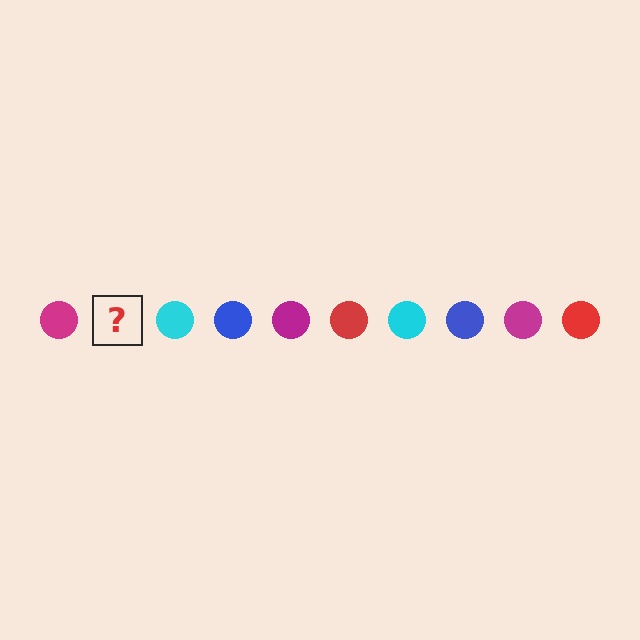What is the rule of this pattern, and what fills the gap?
The rule is that the pattern cycles through magenta, red, cyan, blue circles. The gap should be filled with a red circle.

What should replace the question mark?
The question mark should be replaced with a red circle.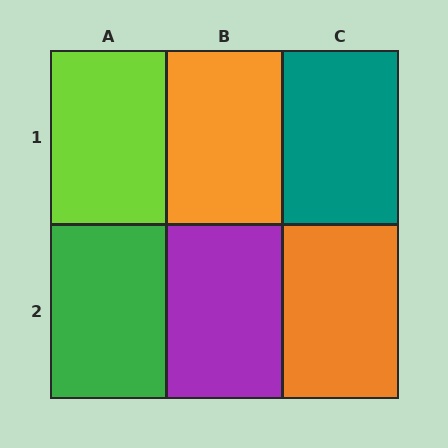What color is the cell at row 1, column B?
Orange.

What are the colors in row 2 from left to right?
Green, purple, orange.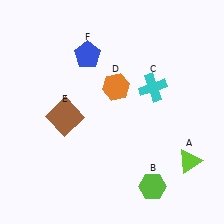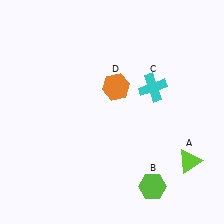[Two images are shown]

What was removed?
The brown square (E), the blue pentagon (F) were removed in Image 2.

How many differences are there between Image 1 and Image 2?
There are 2 differences between the two images.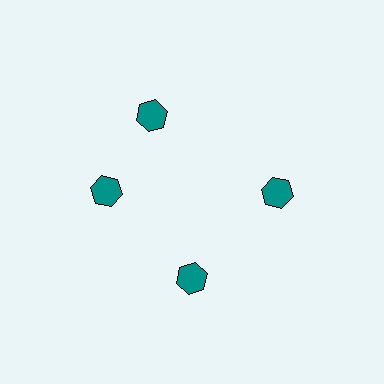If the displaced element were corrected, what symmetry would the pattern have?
It would have 4-fold rotational symmetry — the pattern would map onto itself every 90 degrees.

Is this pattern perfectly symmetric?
No. The 4 teal hexagons are arranged in a ring, but one element near the 12 o'clock position is rotated out of alignment along the ring, breaking the 4-fold rotational symmetry.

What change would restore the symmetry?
The symmetry would be restored by rotating it back into even spacing with its neighbors so that all 4 hexagons sit at equal angles and equal distance from the center.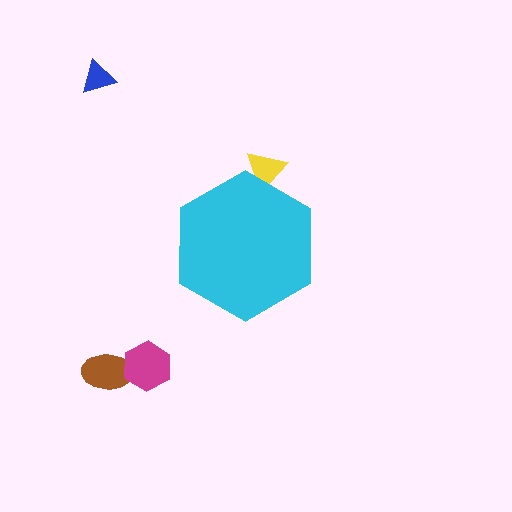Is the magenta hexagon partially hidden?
No, the magenta hexagon is fully visible.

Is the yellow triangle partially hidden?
Yes, the yellow triangle is partially hidden behind the cyan hexagon.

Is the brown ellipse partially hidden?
No, the brown ellipse is fully visible.